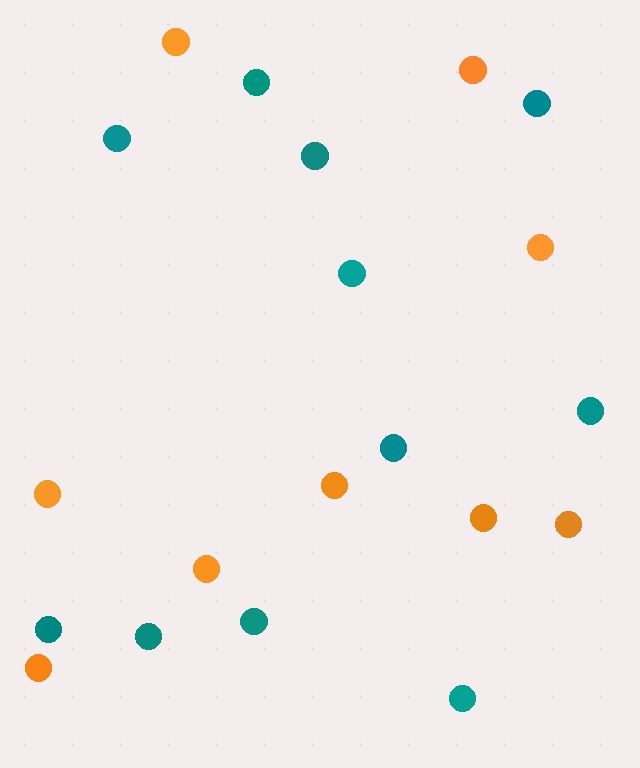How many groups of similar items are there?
There are 2 groups: one group of teal circles (11) and one group of orange circles (9).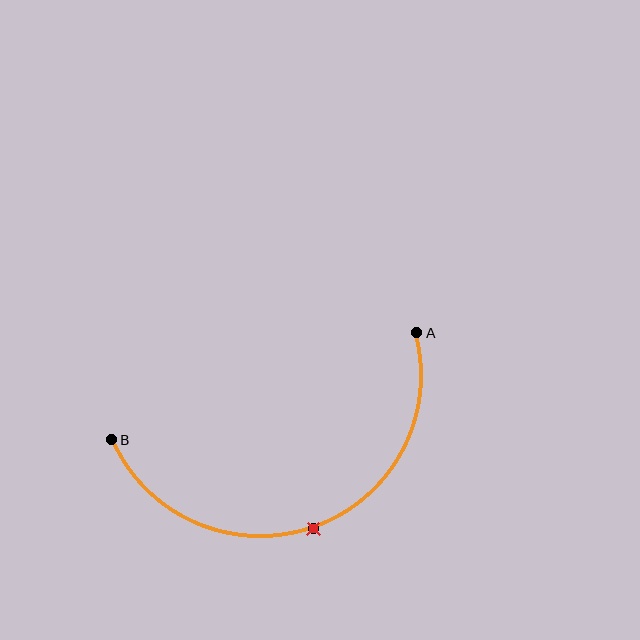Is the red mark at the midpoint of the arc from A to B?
Yes. The red mark lies on the arc at equal arc-length from both A and B — it is the arc midpoint.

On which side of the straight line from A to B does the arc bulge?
The arc bulges below the straight line connecting A and B.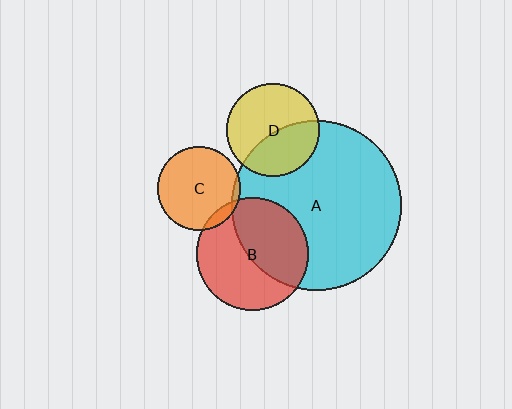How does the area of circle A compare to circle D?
Approximately 3.4 times.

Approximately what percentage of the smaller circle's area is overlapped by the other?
Approximately 40%.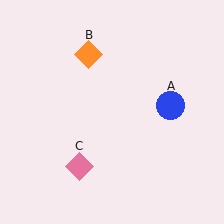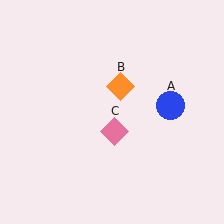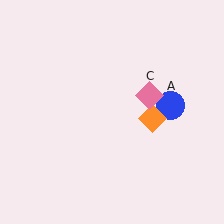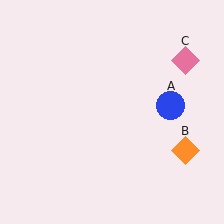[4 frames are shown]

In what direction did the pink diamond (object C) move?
The pink diamond (object C) moved up and to the right.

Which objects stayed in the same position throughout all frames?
Blue circle (object A) remained stationary.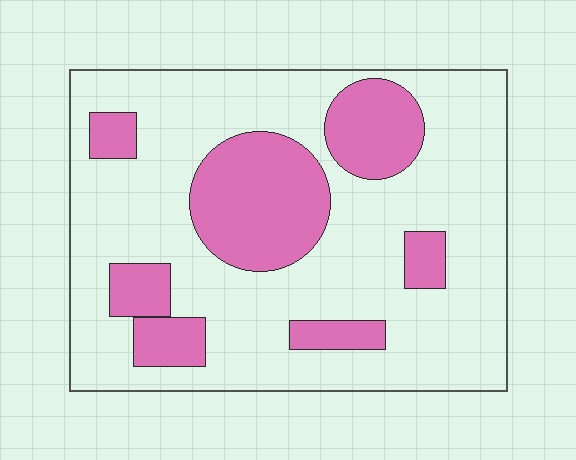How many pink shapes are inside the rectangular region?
7.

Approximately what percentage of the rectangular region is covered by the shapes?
Approximately 25%.